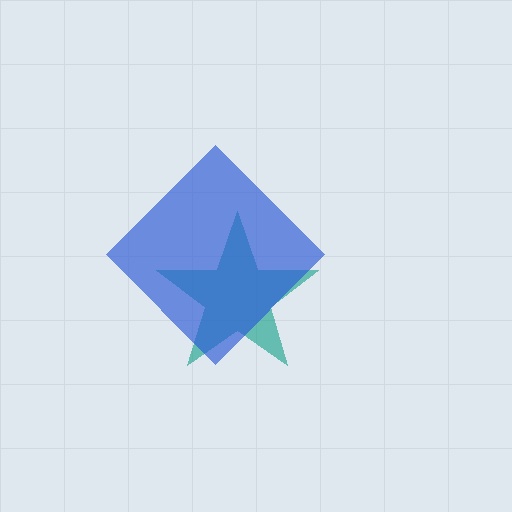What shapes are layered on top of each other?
The layered shapes are: a teal star, a blue diamond.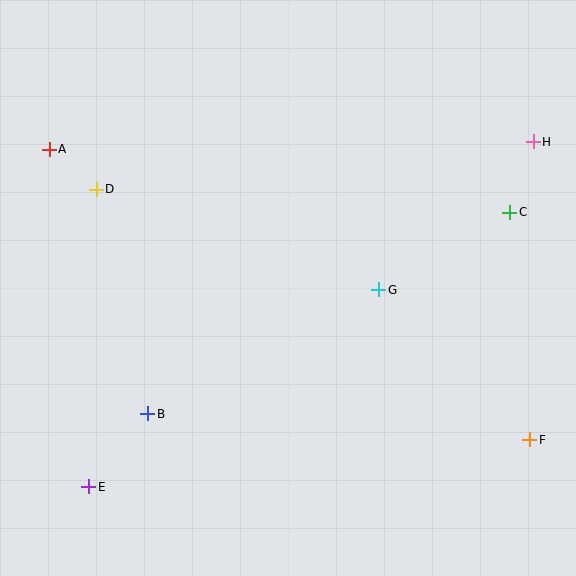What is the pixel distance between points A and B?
The distance between A and B is 282 pixels.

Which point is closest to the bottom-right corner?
Point F is closest to the bottom-right corner.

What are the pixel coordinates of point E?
Point E is at (89, 487).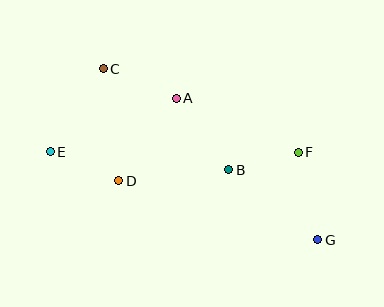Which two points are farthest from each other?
Points E and G are farthest from each other.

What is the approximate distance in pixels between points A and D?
The distance between A and D is approximately 101 pixels.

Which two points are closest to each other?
Points B and F are closest to each other.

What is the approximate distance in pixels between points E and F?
The distance between E and F is approximately 248 pixels.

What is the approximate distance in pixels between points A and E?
The distance between A and E is approximately 137 pixels.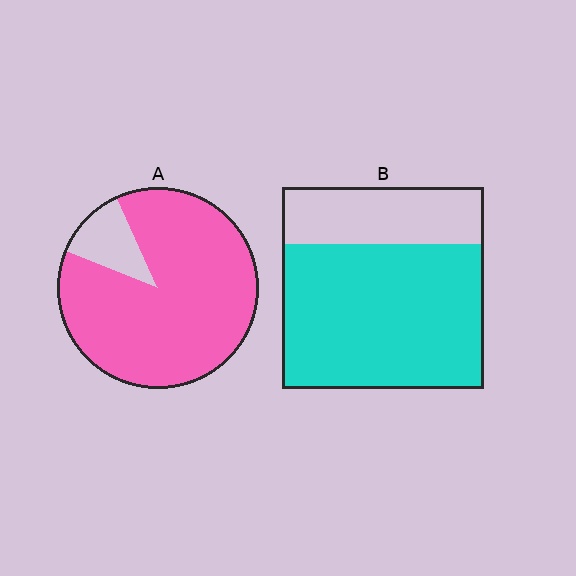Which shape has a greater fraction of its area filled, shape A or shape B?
Shape A.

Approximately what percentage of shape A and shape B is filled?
A is approximately 90% and B is approximately 70%.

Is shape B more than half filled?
Yes.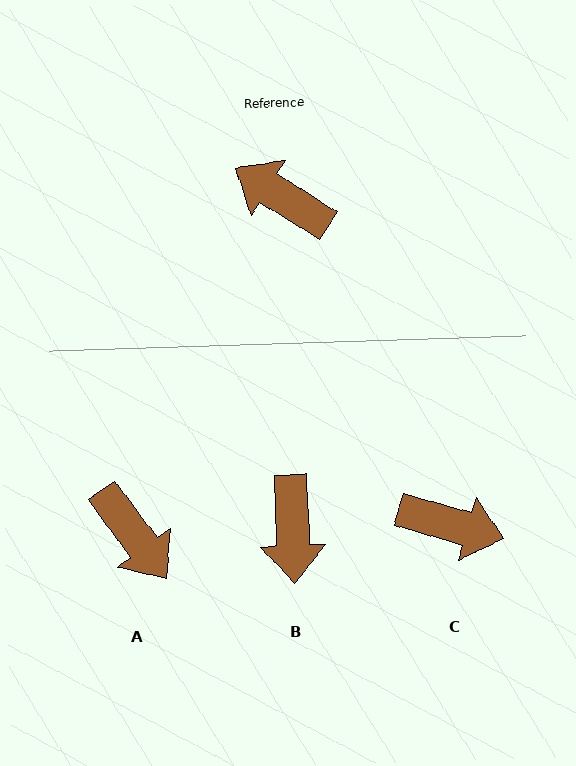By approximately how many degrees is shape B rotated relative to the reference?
Approximately 124 degrees counter-clockwise.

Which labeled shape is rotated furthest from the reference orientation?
C, about 164 degrees away.